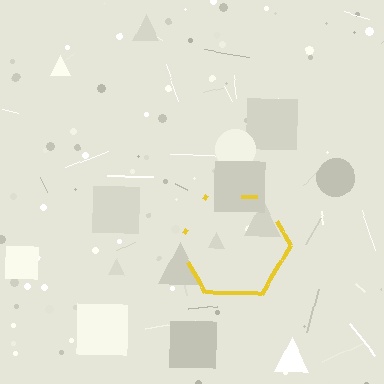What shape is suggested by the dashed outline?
The dashed outline suggests a hexagon.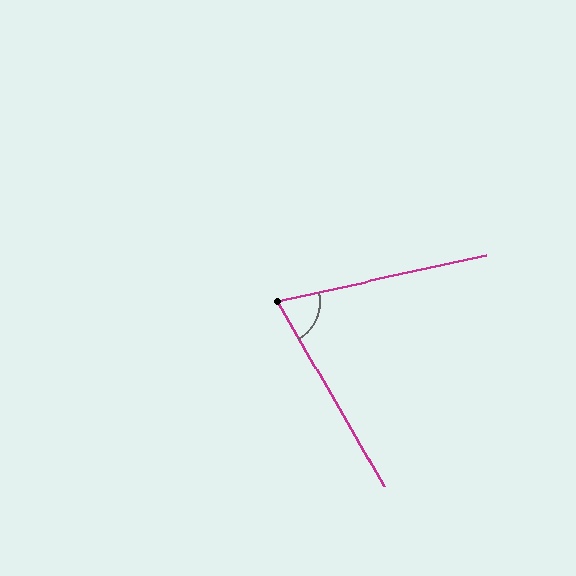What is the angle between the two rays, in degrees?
Approximately 72 degrees.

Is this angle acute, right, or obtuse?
It is acute.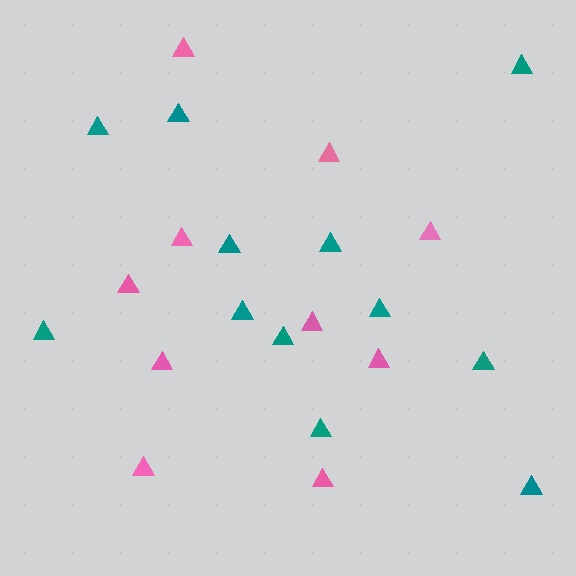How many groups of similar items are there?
There are 2 groups: one group of pink triangles (10) and one group of teal triangles (12).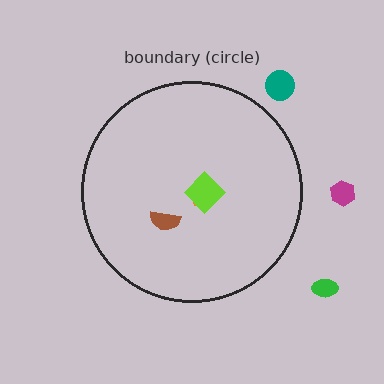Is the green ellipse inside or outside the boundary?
Outside.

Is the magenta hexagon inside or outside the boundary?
Outside.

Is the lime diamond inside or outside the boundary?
Inside.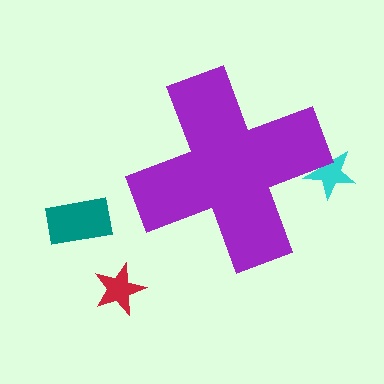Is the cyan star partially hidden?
Yes, the cyan star is partially hidden behind the purple cross.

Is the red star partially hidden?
No, the red star is fully visible.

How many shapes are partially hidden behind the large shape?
1 shape is partially hidden.